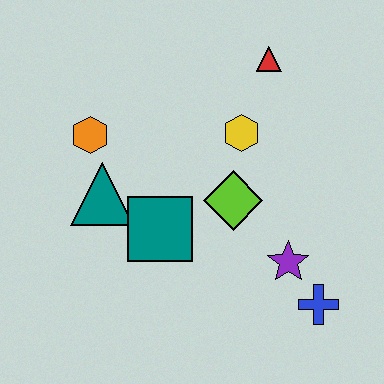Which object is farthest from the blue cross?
The orange hexagon is farthest from the blue cross.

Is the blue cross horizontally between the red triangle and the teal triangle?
No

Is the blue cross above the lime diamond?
No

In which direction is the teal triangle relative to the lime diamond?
The teal triangle is to the left of the lime diamond.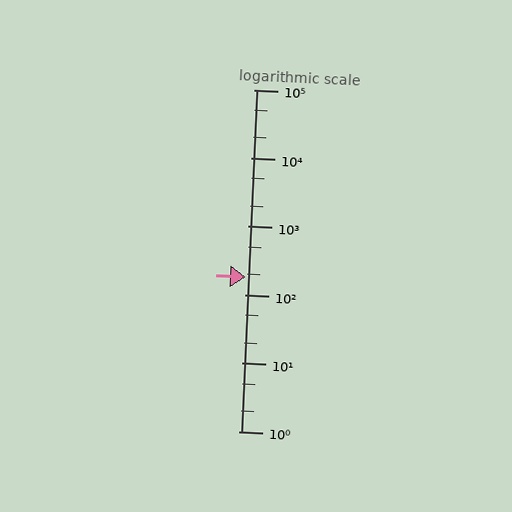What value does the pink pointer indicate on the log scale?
The pointer indicates approximately 180.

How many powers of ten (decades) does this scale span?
The scale spans 5 decades, from 1 to 100000.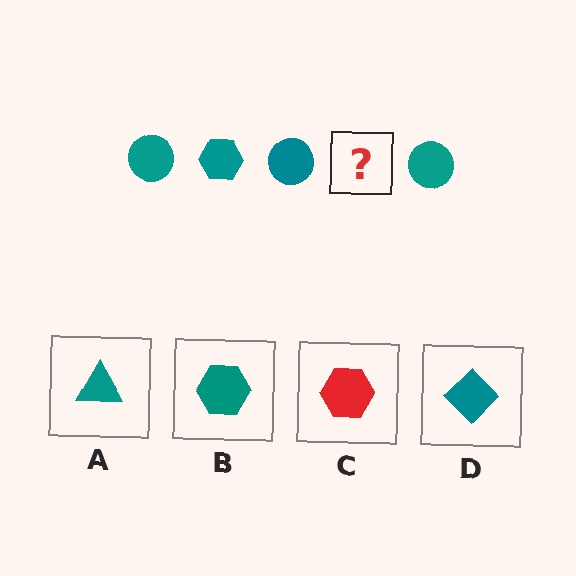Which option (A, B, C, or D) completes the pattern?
B.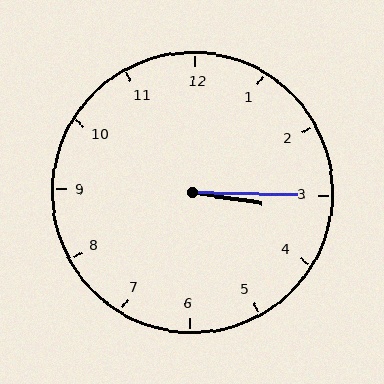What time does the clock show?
3:15.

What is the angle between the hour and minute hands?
Approximately 8 degrees.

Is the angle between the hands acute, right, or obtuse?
It is acute.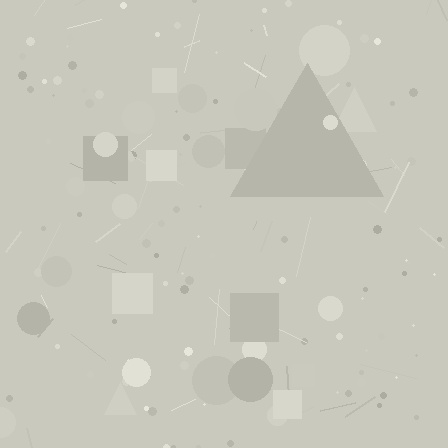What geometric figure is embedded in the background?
A triangle is embedded in the background.